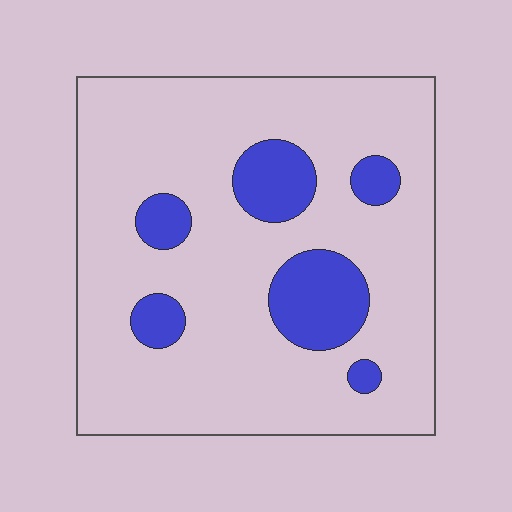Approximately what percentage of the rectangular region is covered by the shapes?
Approximately 15%.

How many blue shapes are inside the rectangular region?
6.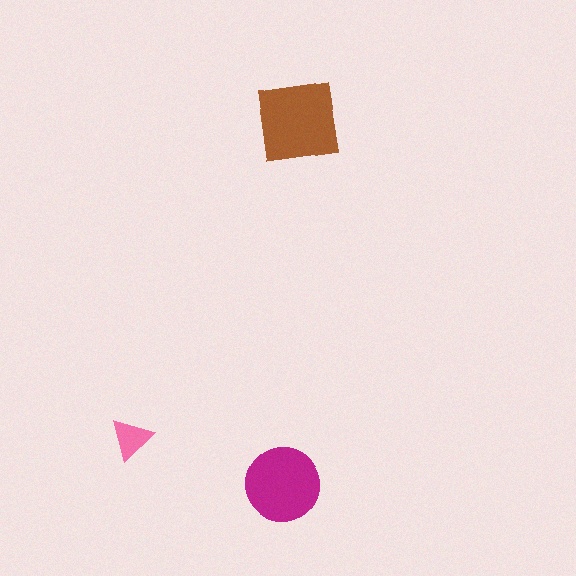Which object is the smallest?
The pink triangle.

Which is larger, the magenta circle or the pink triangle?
The magenta circle.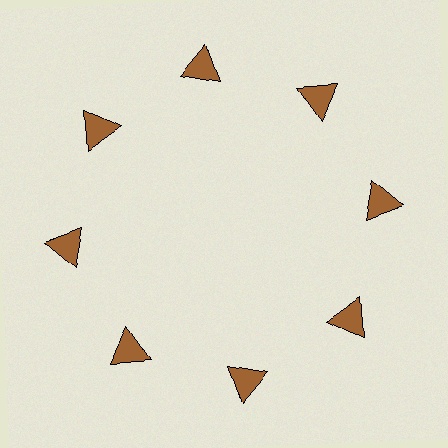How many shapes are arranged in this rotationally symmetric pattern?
There are 8 shapes, arranged in 8 groups of 1.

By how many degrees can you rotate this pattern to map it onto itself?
The pattern maps onto itself every 45 degrees of rotation.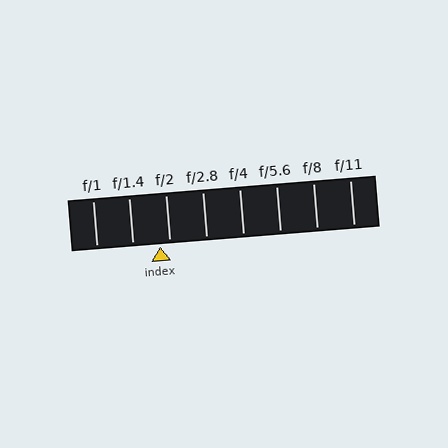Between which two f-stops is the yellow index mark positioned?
The index mark is between f/1.4 and f/2.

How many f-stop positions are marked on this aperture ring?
There are 8 f-stop positions marked.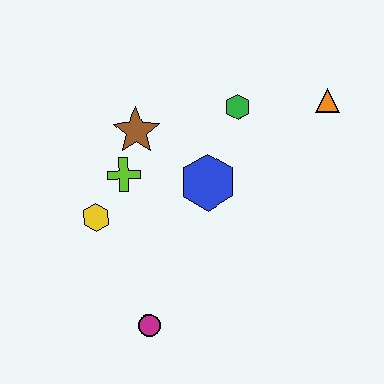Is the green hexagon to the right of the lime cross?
Yes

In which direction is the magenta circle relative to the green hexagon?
The magenta circle is below the green hexagon.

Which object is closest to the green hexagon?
The blue hexagon is closest to the green hexagon.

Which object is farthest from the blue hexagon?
The magenta circle is farthest from the blue hexagon.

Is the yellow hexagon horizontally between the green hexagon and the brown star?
No